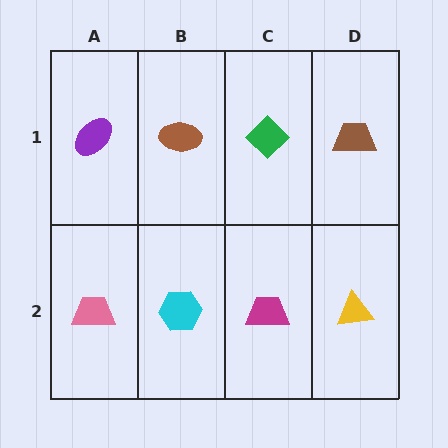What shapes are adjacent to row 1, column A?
A pink trapezoid (row 2, column A), a brown ellipse (row 1, column B).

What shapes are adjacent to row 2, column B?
A brown ellipse (row 1, column B), a pink trapezoid (row 2, column A), a magenta trapezoid (row 2, column C).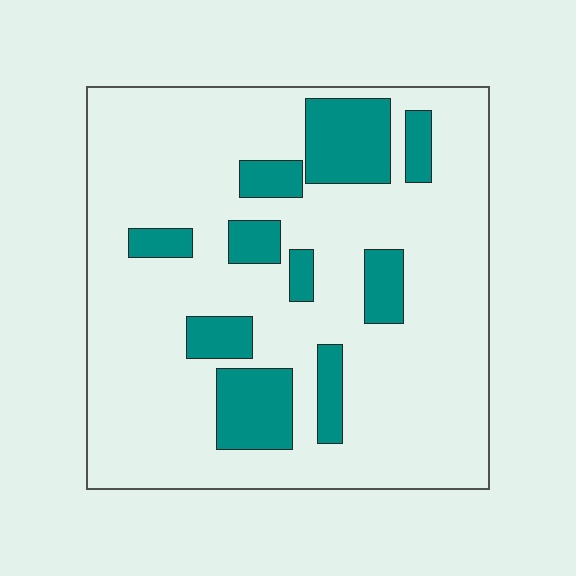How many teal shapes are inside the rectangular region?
10.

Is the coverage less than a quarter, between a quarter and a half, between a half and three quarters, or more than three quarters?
Less than a quarter.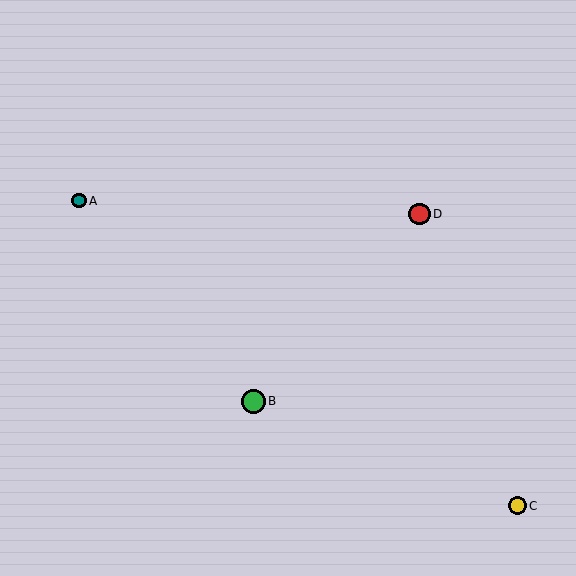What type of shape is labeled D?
Shape D is a red circle.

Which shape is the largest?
The green circle (labeled B) is the largest.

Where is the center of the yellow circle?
The center of the yellow circle is at (517, 506).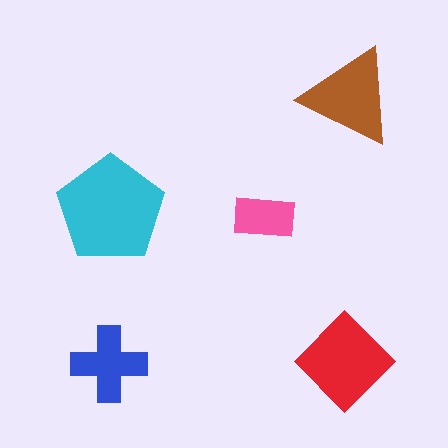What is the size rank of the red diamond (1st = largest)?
2nd.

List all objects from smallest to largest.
The pink rectangle, the blue cross, the brown triangle, the red diamond, the cyan pentagon.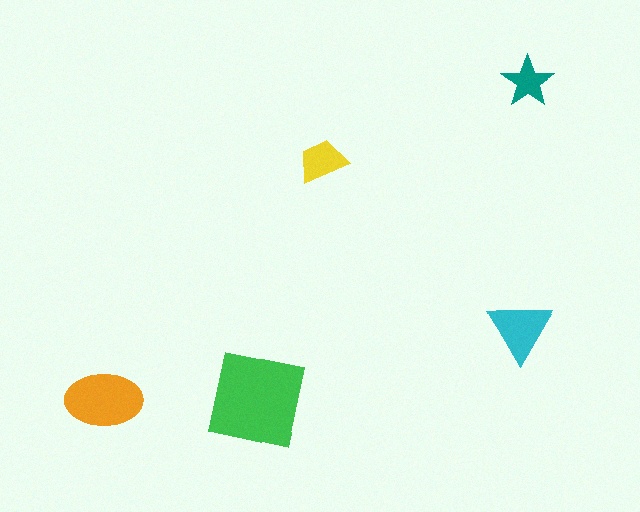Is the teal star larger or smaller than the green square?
Smaller.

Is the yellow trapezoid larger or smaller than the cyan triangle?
Smaller.